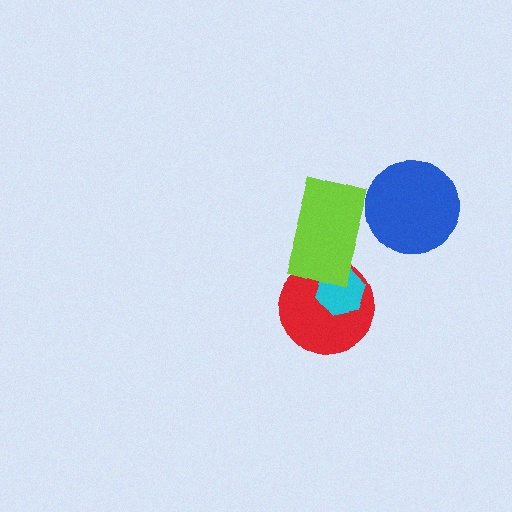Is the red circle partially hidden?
Yes, it is partially covered by another shape.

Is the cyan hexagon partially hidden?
Yes, it is partially covered by another shape.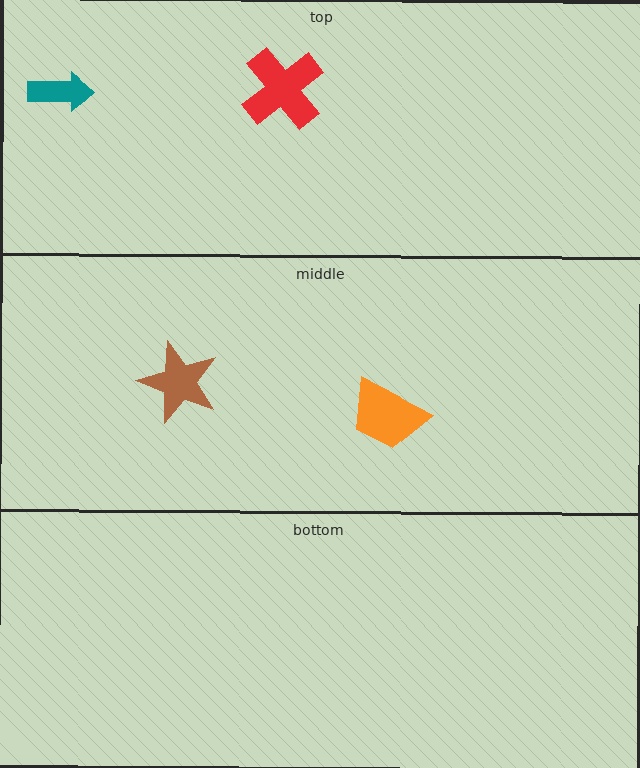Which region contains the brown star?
The middle region.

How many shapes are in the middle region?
2.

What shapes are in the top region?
The red cross, the teal arrow.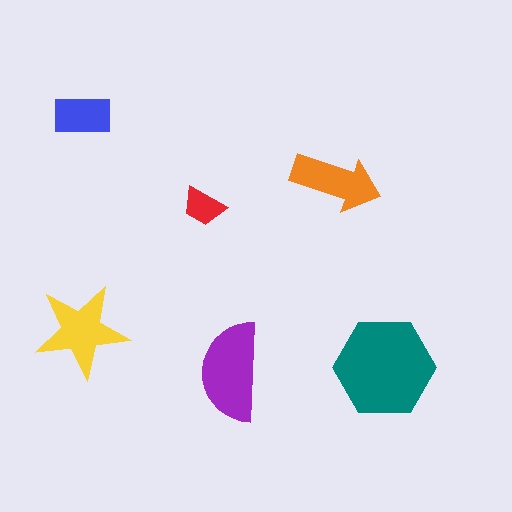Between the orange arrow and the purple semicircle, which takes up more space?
The purple semicircle.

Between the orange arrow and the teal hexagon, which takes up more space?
The teal hexagon.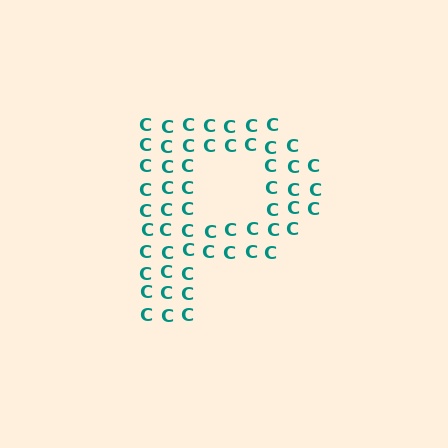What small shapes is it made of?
It is made of small letter C's.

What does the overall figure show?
The overall figure shows the letter P.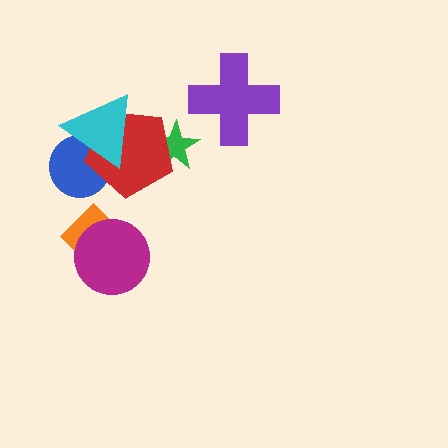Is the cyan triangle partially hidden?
No, no other shape covers it.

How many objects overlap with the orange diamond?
1 object overlaps with the orange diamond.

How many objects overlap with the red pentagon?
3 objects overlap with the red pentagon.